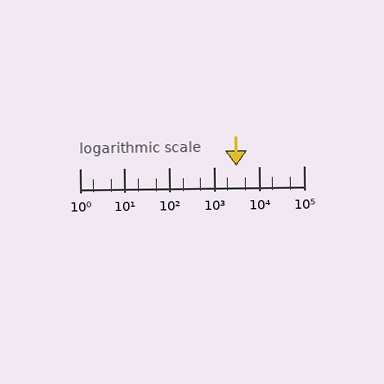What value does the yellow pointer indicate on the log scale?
The pointer indicates approximately 3100.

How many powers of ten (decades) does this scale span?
The scale spans 5 decades, from 1 to 100000.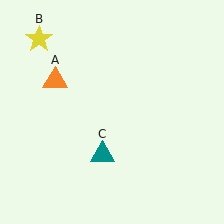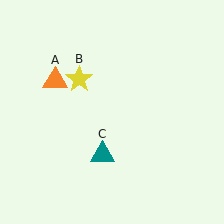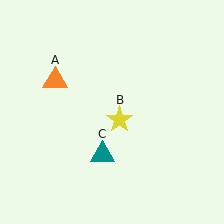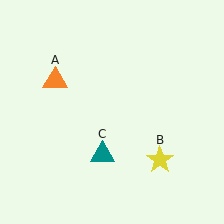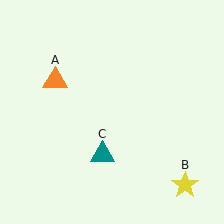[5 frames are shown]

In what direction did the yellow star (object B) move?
The yellow star (object B) moved down and to the right.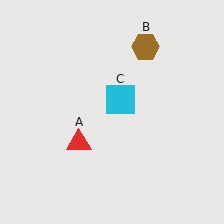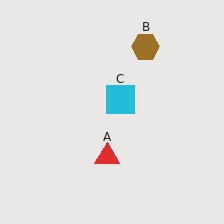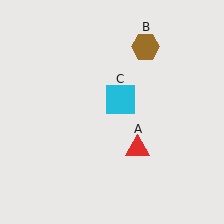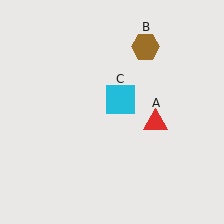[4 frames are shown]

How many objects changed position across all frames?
1 object changed position: red triangle (object A).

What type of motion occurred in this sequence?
The red triangle (object A) rotated counterclockwise around the center of the scene.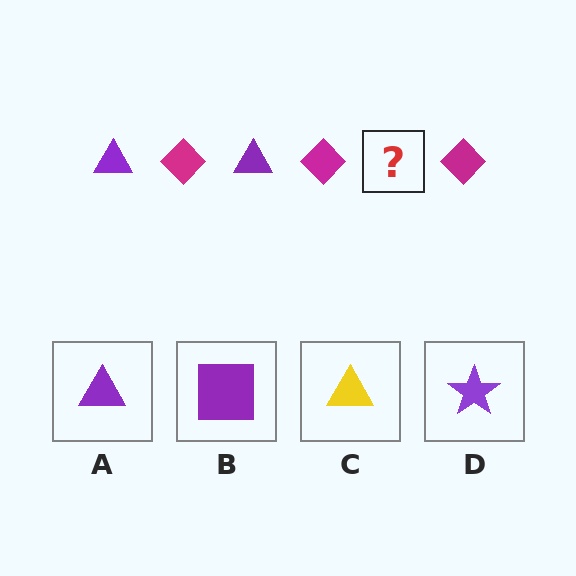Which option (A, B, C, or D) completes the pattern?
A.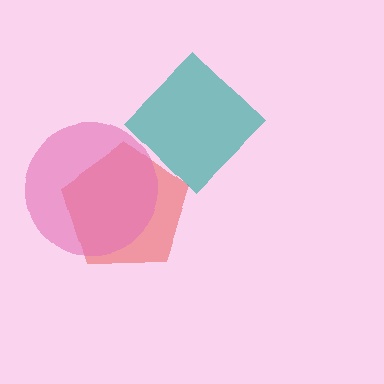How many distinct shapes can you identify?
There are 3 distinct shapes: a red pentagon, a pink circle, a teal diamond.